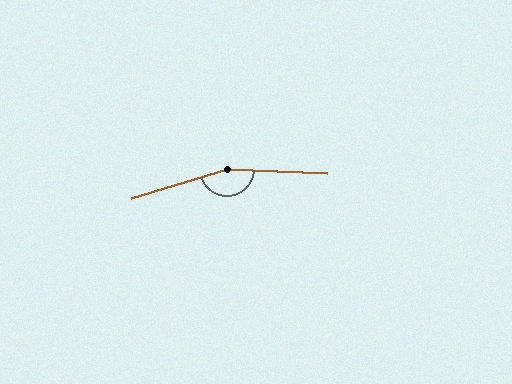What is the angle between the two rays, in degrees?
Approximately 160 degrees.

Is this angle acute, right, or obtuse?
It is obtuse.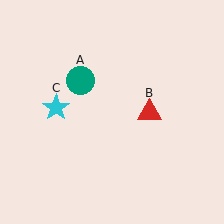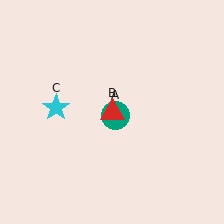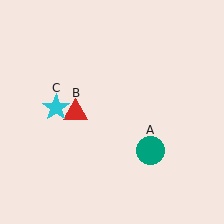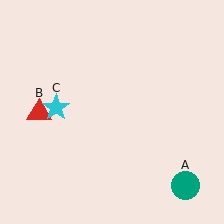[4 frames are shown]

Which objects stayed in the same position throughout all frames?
Cyan star (object C) remained stationary.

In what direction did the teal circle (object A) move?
The teal circle (object A) moved down and to the right.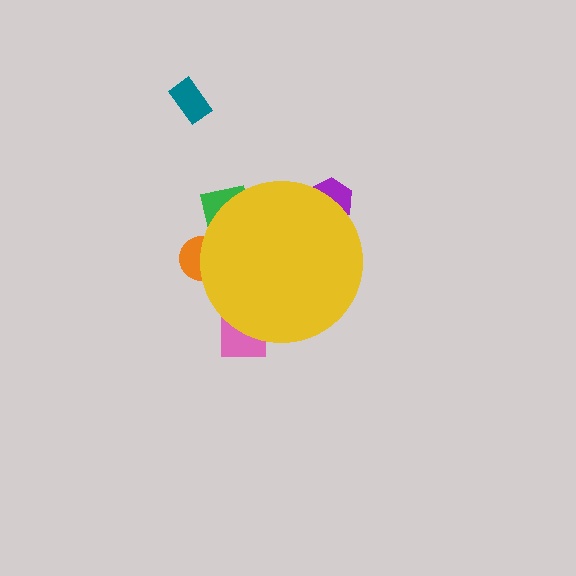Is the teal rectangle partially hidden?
No, the teal rectangle is fully visible.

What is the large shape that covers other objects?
A yellow circle.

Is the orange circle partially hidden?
Yes, the orange circle is partially hidden behind the yellow circle.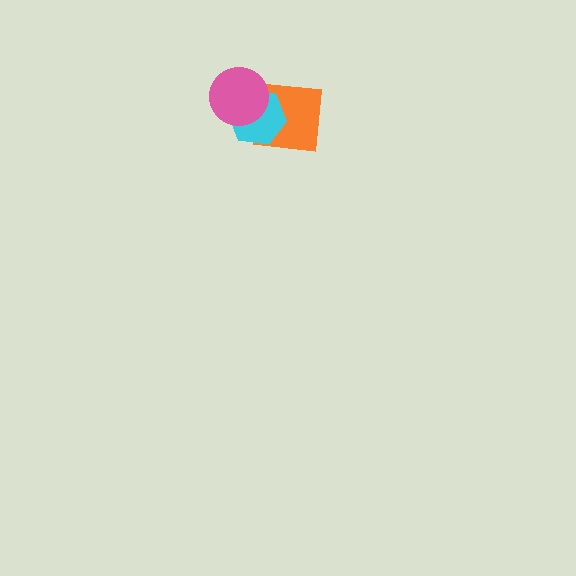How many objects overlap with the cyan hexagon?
2 objects overlap with the cyan hexagon.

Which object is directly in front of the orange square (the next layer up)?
The cyan hexagon is directly in front of the orange square.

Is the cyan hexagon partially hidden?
Yes, it is partially covered by another shape.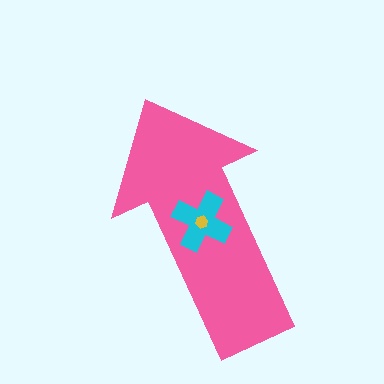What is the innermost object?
The yellow hexagon.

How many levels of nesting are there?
3.